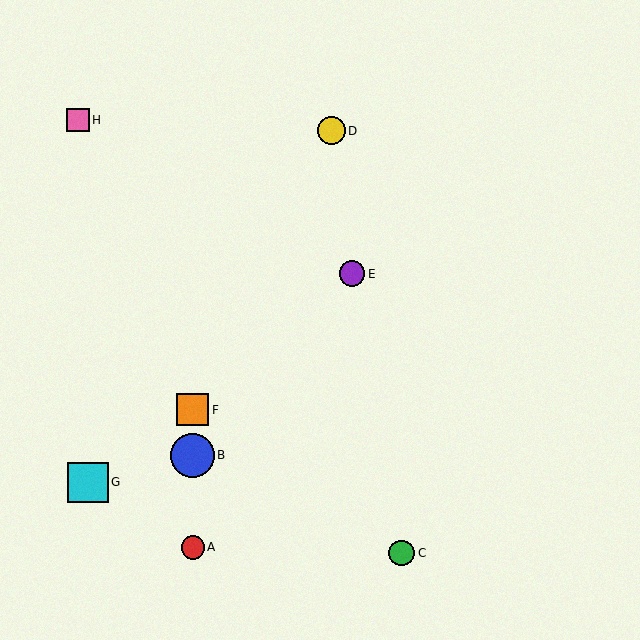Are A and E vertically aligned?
No, A is at x≈193 and E is at x≈352.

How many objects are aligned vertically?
3 objects (A, B, F) are aligned vertically.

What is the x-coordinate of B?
Object B is at x≈193.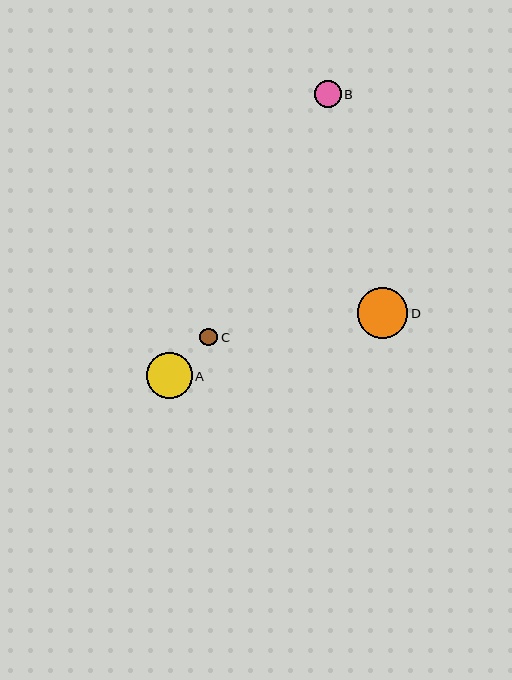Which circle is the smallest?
Circle C is the smallest with a size of approximately 18 pixels.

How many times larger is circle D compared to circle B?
Circle D is approximately 1.9 times the size of circle B.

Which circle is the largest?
Circle D is the largest with a size of approximately 51 pixels.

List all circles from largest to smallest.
From largest to smallest: D, A, B, C.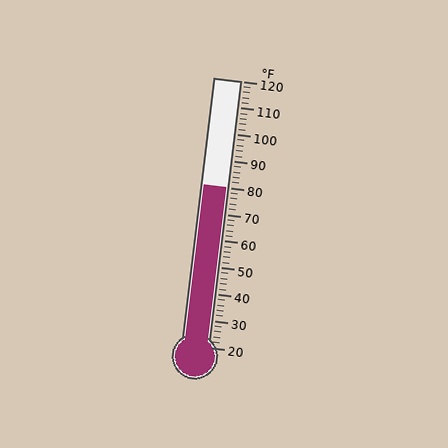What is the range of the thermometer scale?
The thermometer scale ranges from 20°F to 120°F.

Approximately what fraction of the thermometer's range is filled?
The thermometer is filled to approximately 60% of its range.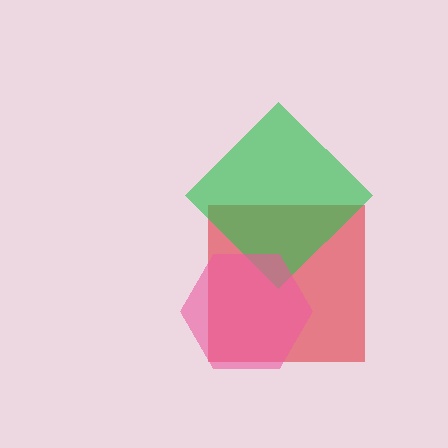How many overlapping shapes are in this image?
There are 3 overlapping shapes in the image.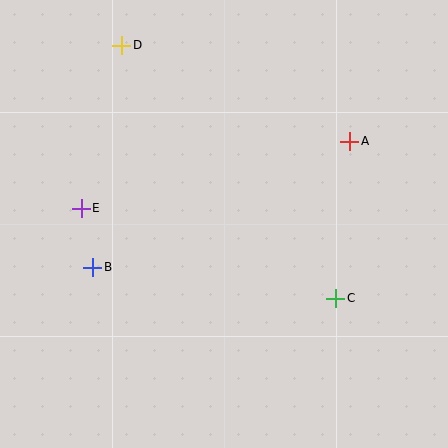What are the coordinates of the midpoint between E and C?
The midpoint between E and C is at (209, 253).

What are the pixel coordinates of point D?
Point D is at (122, 45).